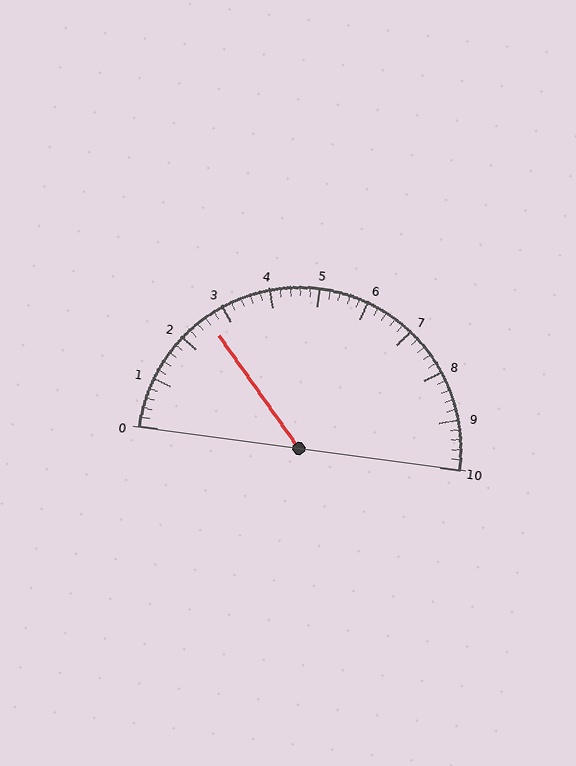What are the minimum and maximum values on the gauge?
The gauge ranges from 0 to 10.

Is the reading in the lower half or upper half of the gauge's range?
The reading is in the lower half of the range (0 to 10).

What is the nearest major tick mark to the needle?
The nearest major tick mark is 3.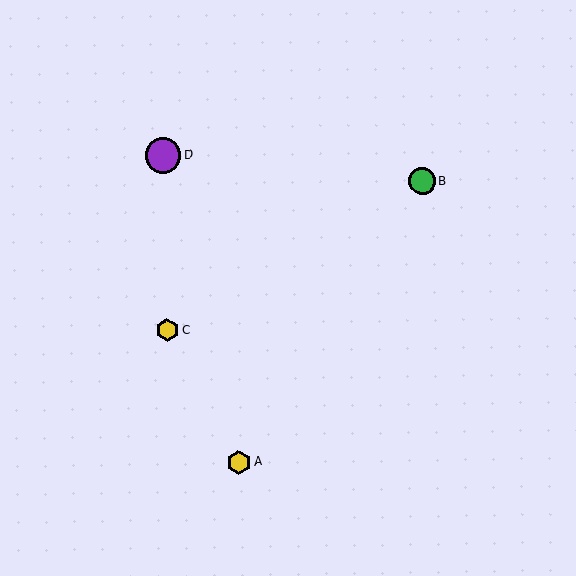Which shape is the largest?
The purple circle (labeled D) is the largest.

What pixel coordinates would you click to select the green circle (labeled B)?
Click at (422, 181) to select the green circle B.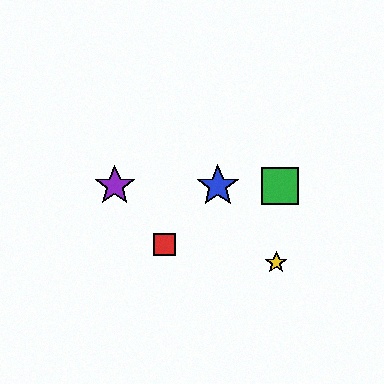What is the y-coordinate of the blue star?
The blue star is at y≈186.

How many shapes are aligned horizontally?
3 shapes (the blue star, the green square, the purple star) are aligned horizontally.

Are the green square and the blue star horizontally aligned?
Yes, both are at y≈186.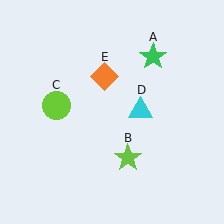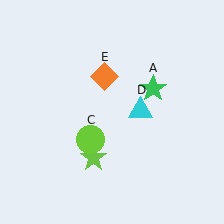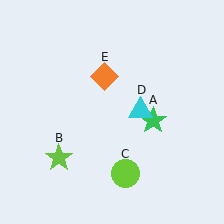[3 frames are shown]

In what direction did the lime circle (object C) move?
The lime circle (object C) moved down and to the right.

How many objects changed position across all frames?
3 objects changed position: green star (object A), lime star (object B), lime circle (object C).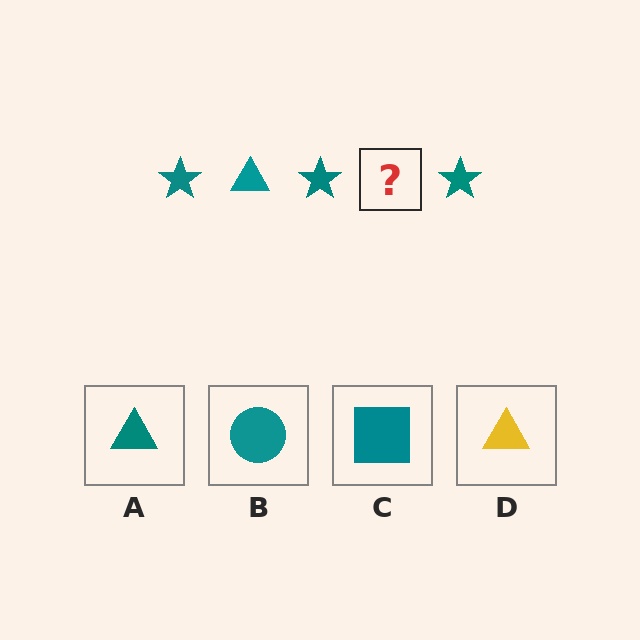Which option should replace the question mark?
Option A.